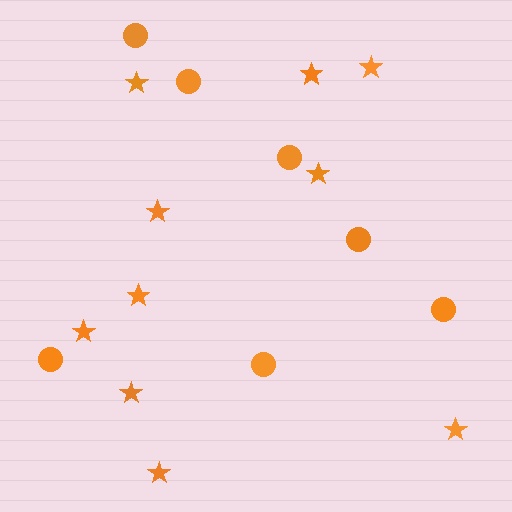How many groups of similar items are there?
There are 2 groups: one group of stars (10) and one group of circles (7).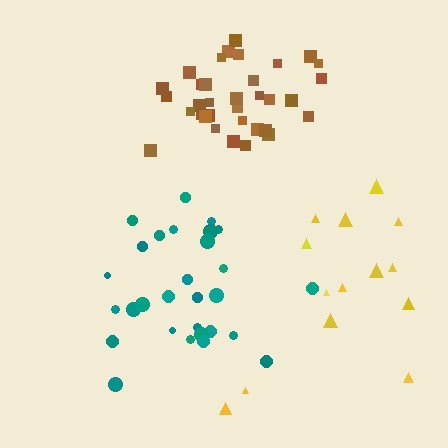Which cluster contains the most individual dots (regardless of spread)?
Brown (35).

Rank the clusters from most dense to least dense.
brown, teal, yellow.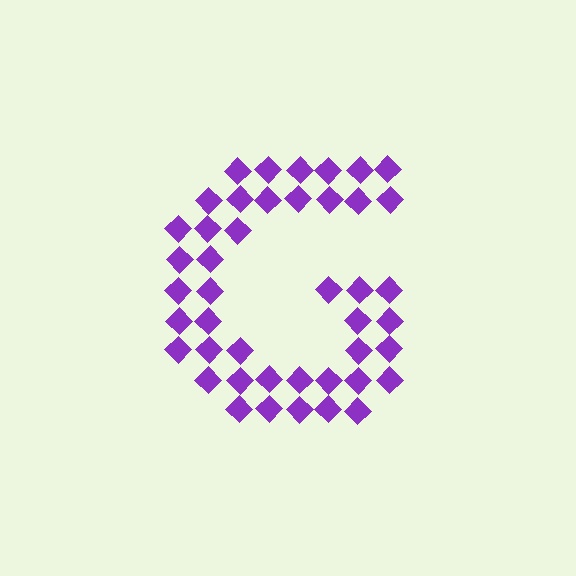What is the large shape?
The large shape is the letter G.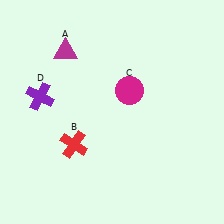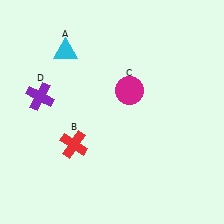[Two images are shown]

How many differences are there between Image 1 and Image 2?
There is 1 difference between the two images.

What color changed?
The triangle (A) changed from magenta in Image 1 to cyan in Image 2.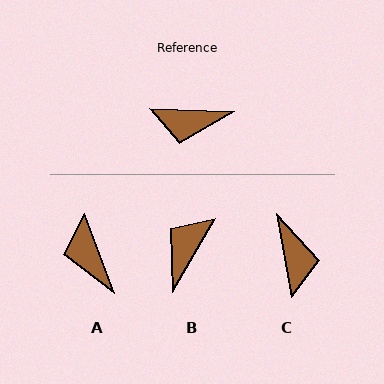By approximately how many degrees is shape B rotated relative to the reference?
Approximately 118 degrees clockwise.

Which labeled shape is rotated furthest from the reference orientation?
B, about 118 degrees away.